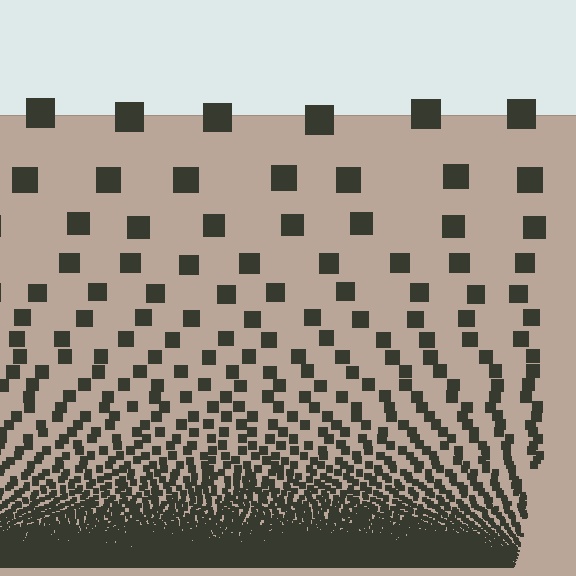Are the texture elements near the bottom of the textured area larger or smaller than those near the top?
Smaller. The gradient is inverted — elements near the bottom are smaller and denser.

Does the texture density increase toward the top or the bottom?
Density increases toward the bottom.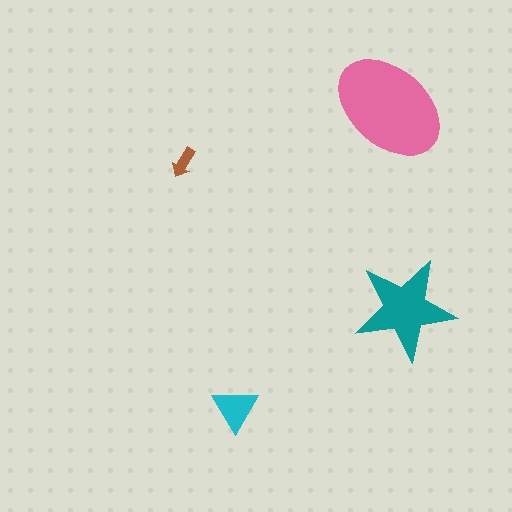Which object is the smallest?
The brown arrow.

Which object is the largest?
The pink ellipse.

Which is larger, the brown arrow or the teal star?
The teal star.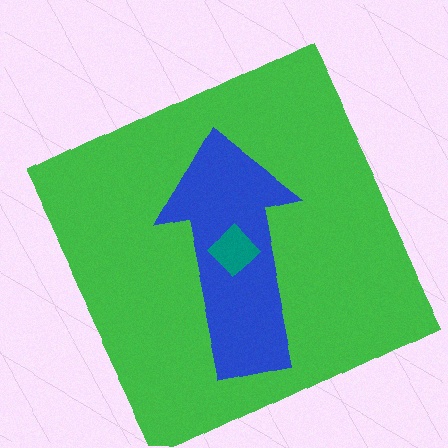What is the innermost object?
The teal diamond.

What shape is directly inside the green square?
The blue arrow.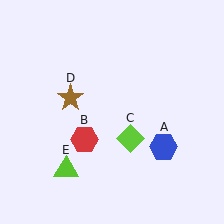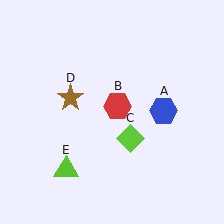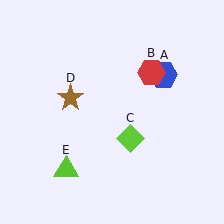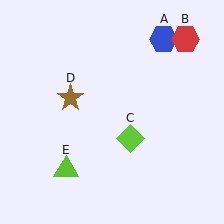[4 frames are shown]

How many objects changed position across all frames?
2 objects changed position: blue hexagon (object A), red hexagon (object B).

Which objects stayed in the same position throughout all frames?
Lime diamond (object C) and brown star (object D) and lime triangle (object E) remained stationary.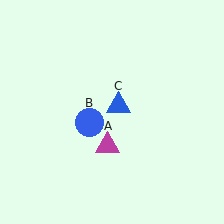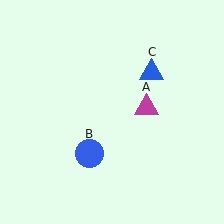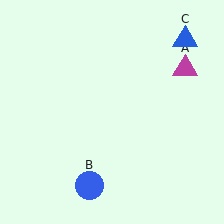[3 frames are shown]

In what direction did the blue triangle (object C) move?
The blue triangle (object C) moved up and to the right.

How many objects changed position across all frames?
3 objects changed position: magenta triangle (object A), blue circle (object B), blue triangle (object C).